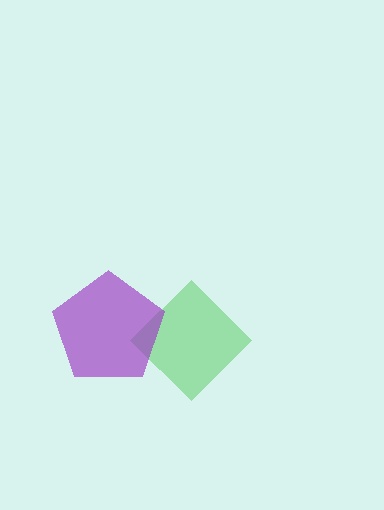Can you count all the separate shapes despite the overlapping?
Yes, there are 2 separate shapes.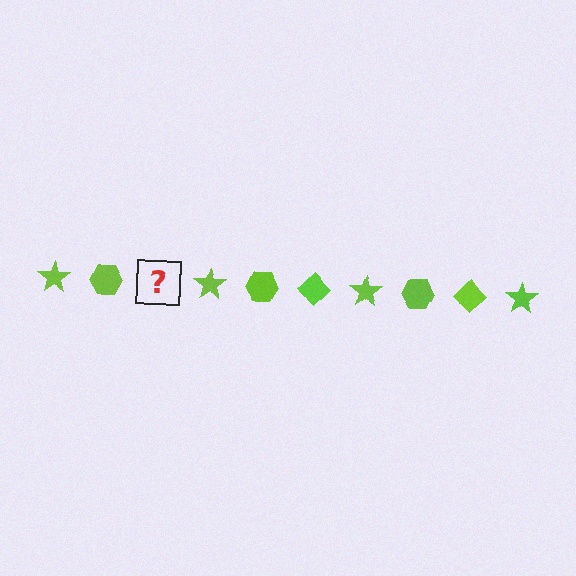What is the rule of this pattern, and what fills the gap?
The rule is that the pattern cycles through star, hexagon, diamond shapes in lime. The gap should be filled with a lime diamond.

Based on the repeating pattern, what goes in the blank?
The blank should be a lime diamond.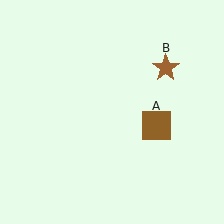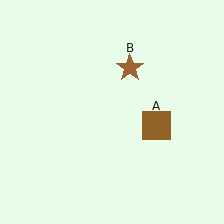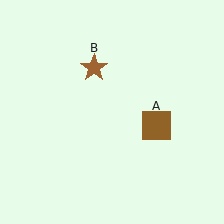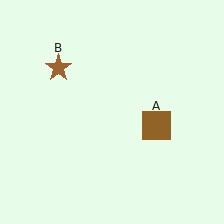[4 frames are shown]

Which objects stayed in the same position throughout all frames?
Brown square (object A) remained stationary.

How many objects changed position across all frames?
1 object changed position: brown star (object B).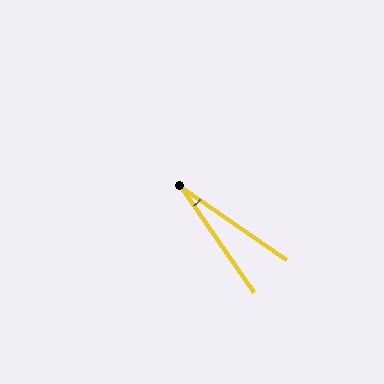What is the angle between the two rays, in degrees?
Approximately 21 degrees.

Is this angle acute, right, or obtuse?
It is acute.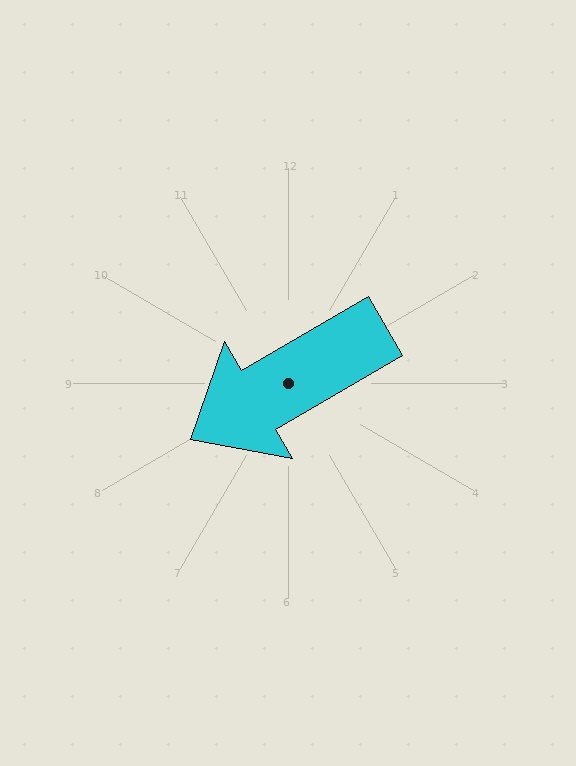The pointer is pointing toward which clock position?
Roughly 8 o'clock.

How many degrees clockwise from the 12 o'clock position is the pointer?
Approximately 240 degrees.